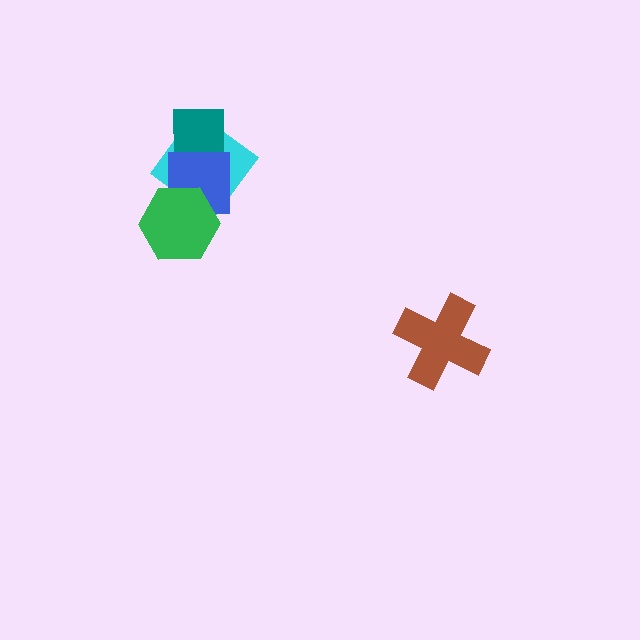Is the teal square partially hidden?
Yes, it is partially covered by another shape.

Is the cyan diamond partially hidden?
Yes, it is partially covered by another shape.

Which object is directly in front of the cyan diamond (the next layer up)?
The teal square is directly in front of the cyan diamond.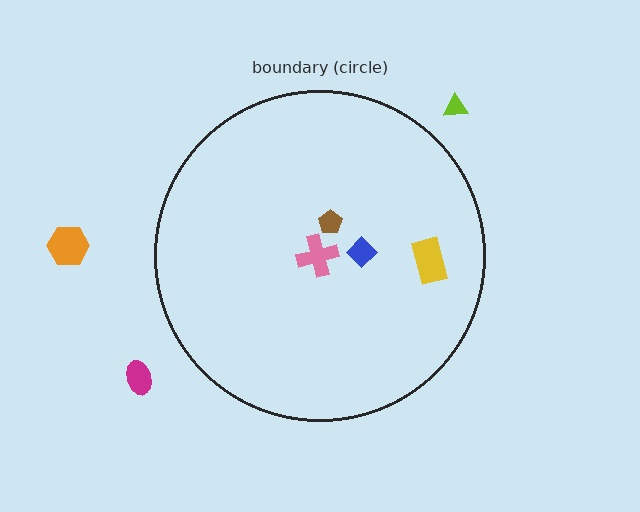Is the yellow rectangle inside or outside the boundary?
Inside.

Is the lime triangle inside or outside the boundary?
Outside.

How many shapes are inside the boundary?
4 inside, 3 outside.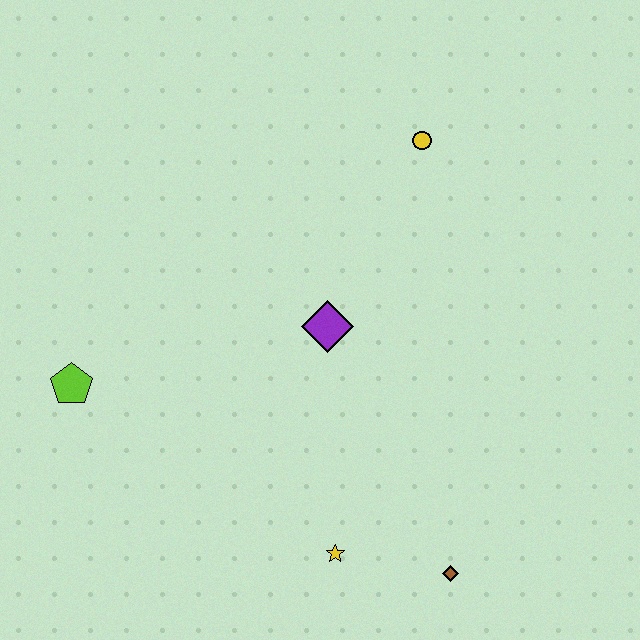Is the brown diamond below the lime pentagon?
Yes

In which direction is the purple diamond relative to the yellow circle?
The purple diamond is below the yellow circle.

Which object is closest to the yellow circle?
The purple diamond is closest to the yellow circle.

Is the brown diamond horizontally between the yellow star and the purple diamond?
No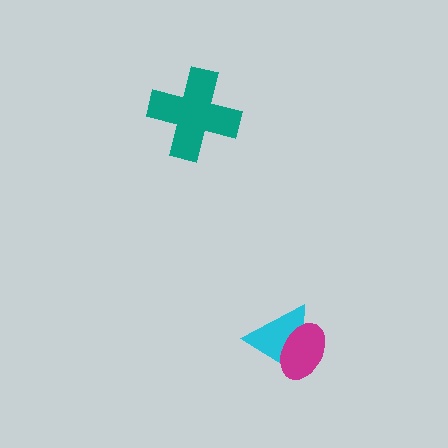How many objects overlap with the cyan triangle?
1 object overlaps with the cyan triangle.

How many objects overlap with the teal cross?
0 objects overlap with the teal cross.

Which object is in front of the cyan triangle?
The magenta ellipse is in front of the cyan triangle.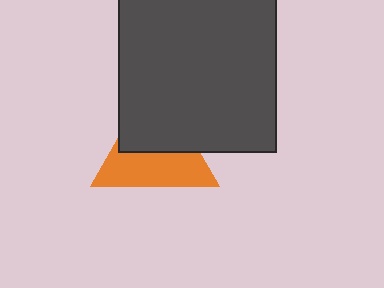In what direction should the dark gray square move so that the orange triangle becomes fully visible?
The dark gray square should move up. That is the shortest direction to clear the overlap and leave the orange triangle fully visible.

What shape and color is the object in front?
The object in front is a dark gray square.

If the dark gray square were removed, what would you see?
You would see the complete orange triangle.